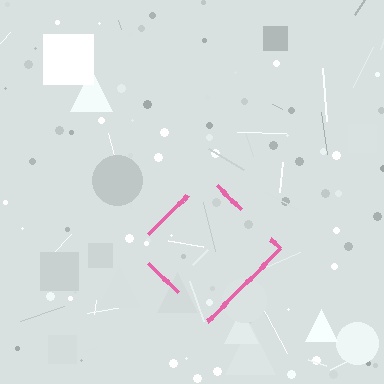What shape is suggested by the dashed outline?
The dashed outline suggests a diamond.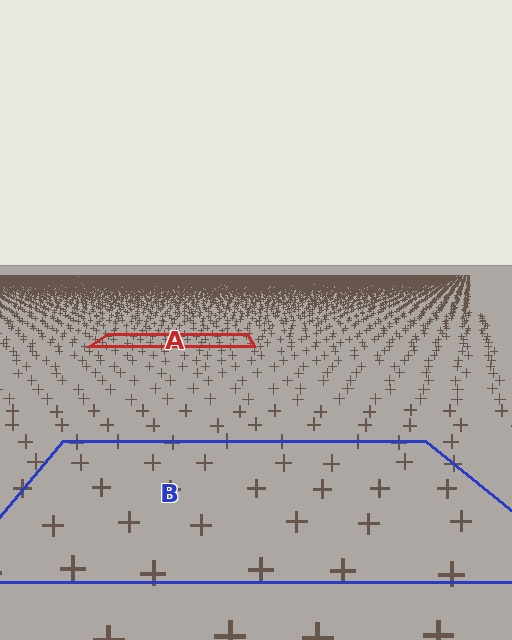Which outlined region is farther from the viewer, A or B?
Region A is farther from the viewer — the texture elements inside it appear smaller and more densely packed.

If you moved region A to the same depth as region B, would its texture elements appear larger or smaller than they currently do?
They would appear larger. At a closer depth, the same texture elements are projected at a bigger on-screen size.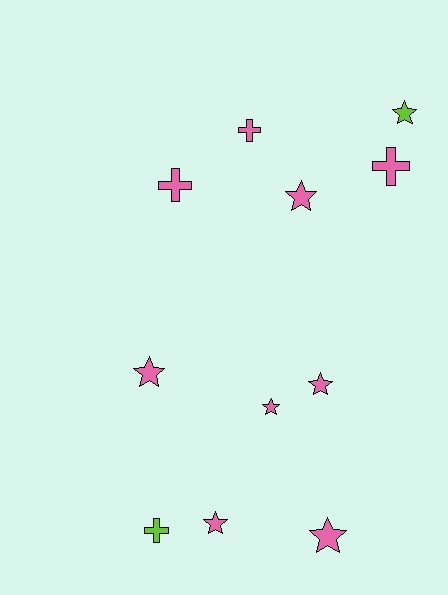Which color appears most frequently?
Pink, with 9 objects.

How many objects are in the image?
There are 11 objects.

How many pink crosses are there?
There are 3 pink crosses.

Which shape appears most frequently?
Star, with 7 objects.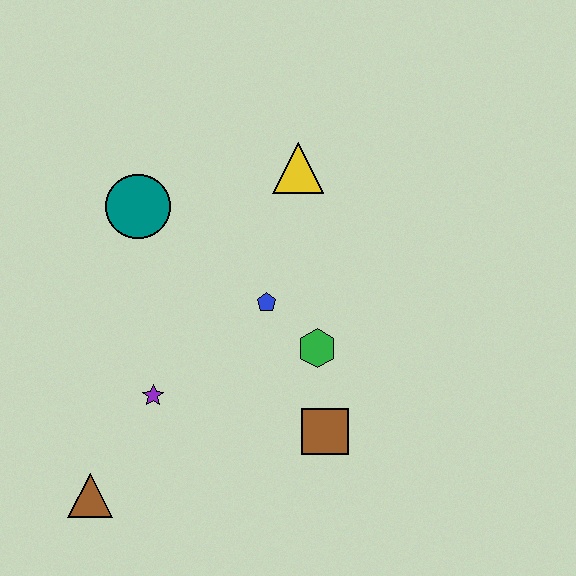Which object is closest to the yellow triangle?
The blue pentagon is closest to the yellow triangle.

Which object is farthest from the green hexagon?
The brown triangle is farthest from the green hexagon.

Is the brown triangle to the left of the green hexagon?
Yes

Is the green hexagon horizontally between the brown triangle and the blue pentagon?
No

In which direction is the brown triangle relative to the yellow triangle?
The brown triangle is below the yellow triangle.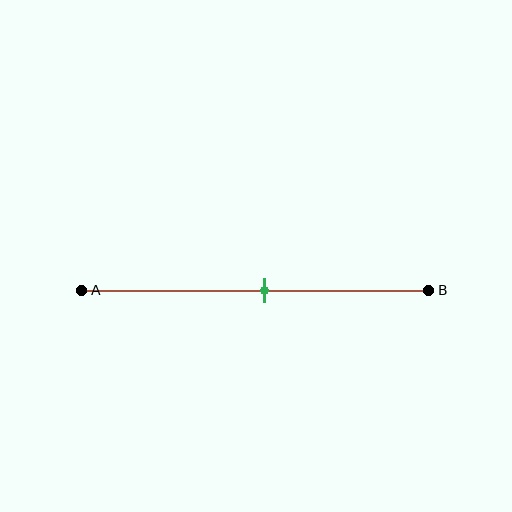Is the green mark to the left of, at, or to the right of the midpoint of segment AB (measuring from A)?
The green mark is approximately at the midpoint of segment AB.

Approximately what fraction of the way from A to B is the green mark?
The green mark is approximately 55% of the way from A to B.